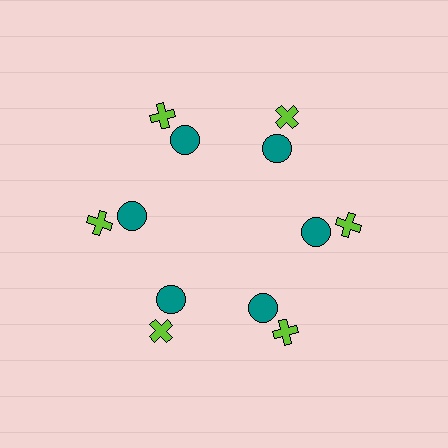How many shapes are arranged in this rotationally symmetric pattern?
There are 12 shapes, arranged in 6 groups of 2.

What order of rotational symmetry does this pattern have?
This pattern has 6-fold rotational symmetry.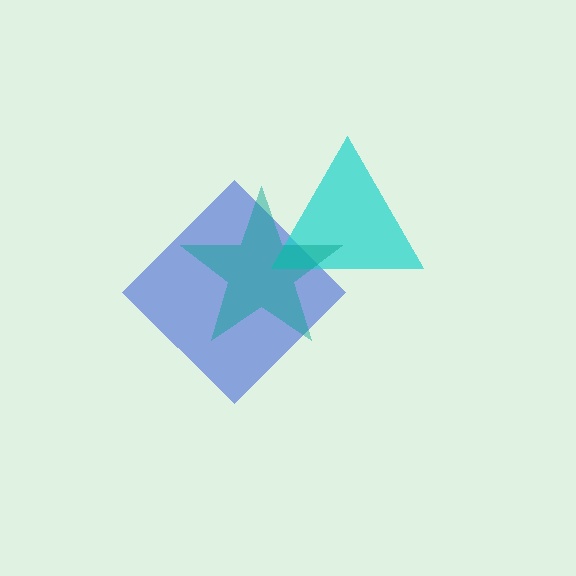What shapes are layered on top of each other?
The layered shapes are: a blue diamond, a cyan triangle, a teal star.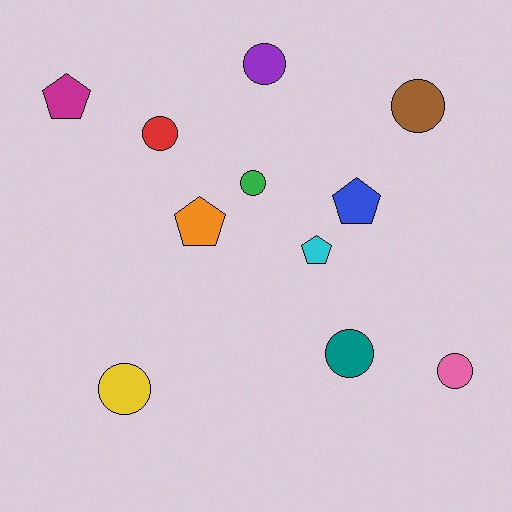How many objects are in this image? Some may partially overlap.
There are 11 objects.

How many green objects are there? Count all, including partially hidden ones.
There is 1 green object.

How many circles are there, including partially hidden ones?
There are 7 circles.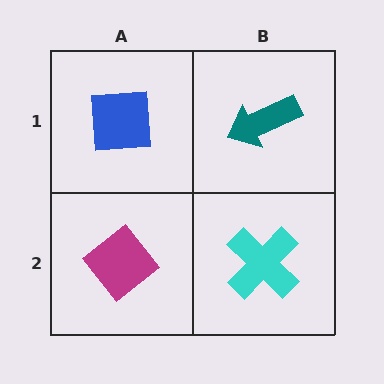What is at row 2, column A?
A magenta diamond.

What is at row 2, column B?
A cyan cross.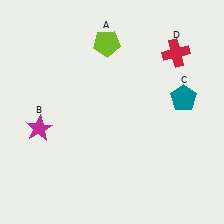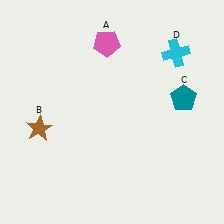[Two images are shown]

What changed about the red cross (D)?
In Image 1, D is red. In Image 2, it changed to cyan.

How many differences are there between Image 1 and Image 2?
There are 3 differences between the two images.